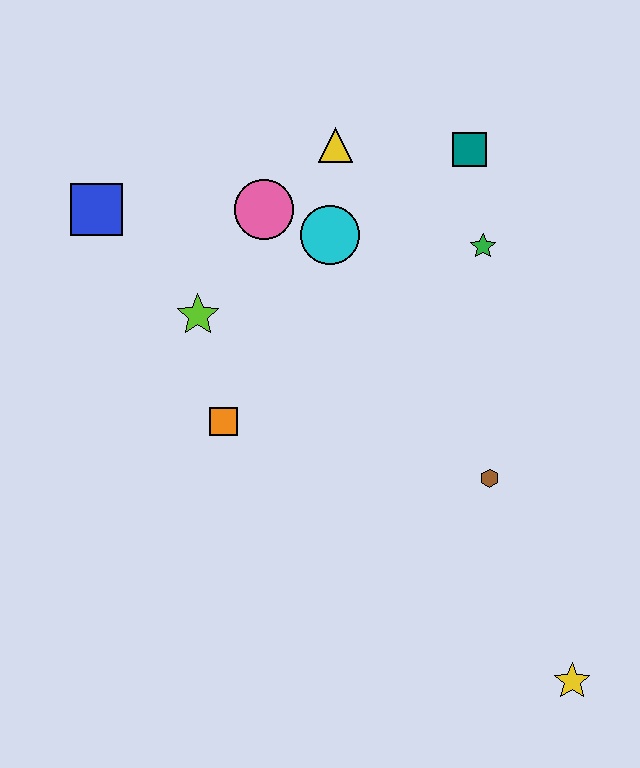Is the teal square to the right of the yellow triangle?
Yes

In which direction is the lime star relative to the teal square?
The lime star is to the left of the teal square.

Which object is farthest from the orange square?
The yellow star is farthest from the orange square.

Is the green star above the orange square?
Yes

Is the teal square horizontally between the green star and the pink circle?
Yes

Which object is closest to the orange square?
The lime star is closest to the orange square.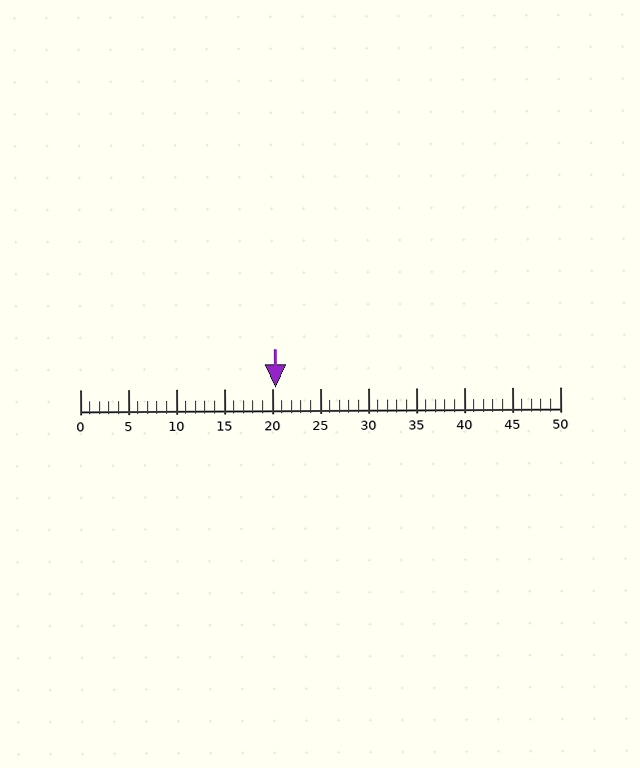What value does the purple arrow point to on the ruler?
The purple arrow points to approximately 20.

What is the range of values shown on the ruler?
The ruler shows values from 0 to 50.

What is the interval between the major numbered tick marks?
The major tick marks are spaced 5 units apart.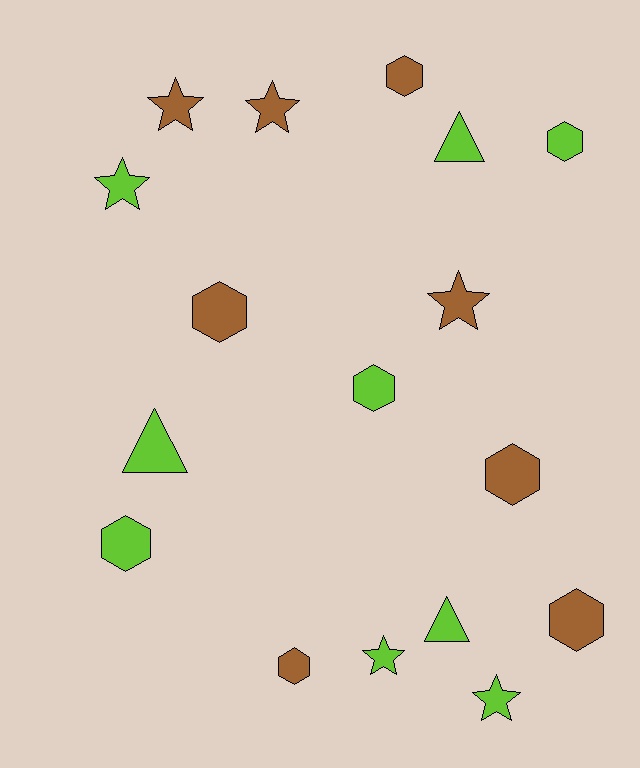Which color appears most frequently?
Lime, with 9 objects.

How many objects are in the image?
There are 17 objects.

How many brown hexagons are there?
There are 5 brown hexagons.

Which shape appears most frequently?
Hexagon, with 8 objects.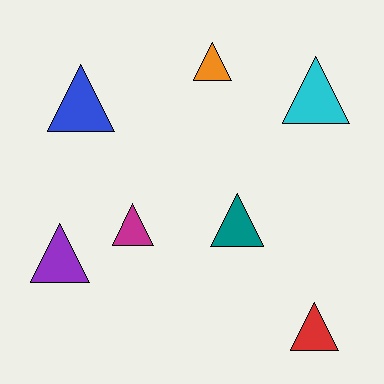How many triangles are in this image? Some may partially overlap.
There are 7 triangles.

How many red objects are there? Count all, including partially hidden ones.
There is 1 red object.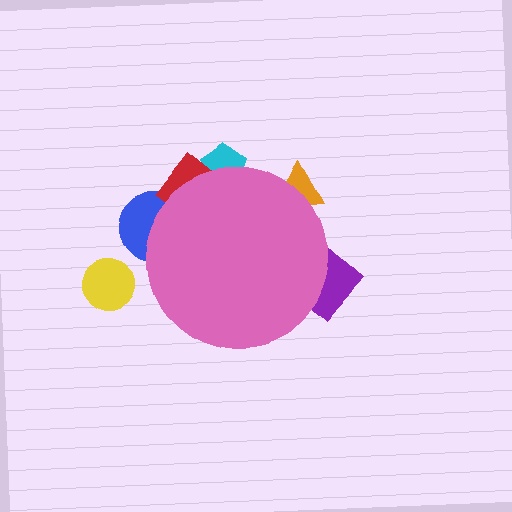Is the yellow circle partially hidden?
No, the yellow circle is fully visible.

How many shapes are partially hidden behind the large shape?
5 shapes are partially hidden.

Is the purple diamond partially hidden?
Yes, the purple diamond is partially hidden behind the pink circle.